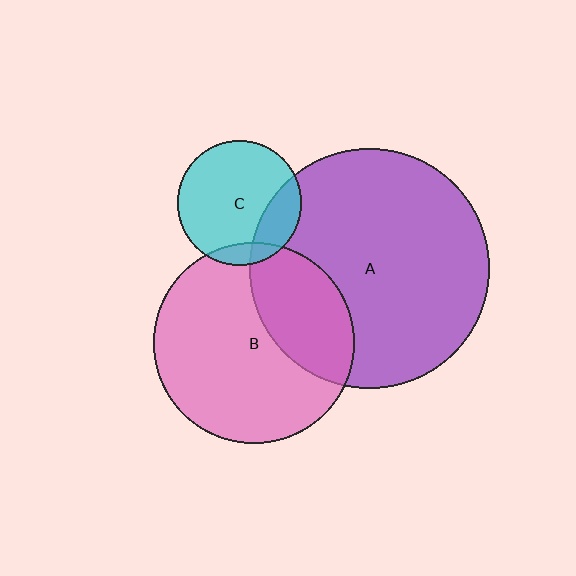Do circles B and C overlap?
Yes.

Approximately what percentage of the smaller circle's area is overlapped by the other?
Approximately 10%.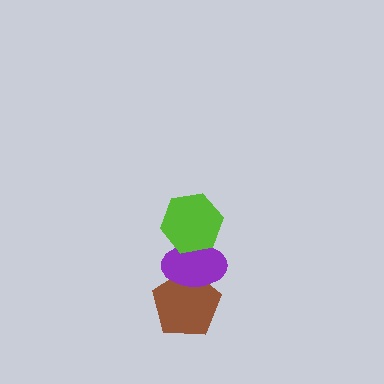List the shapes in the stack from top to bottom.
From top to bottom: the lime hexagon, the purple ellipse, the brown pentagon.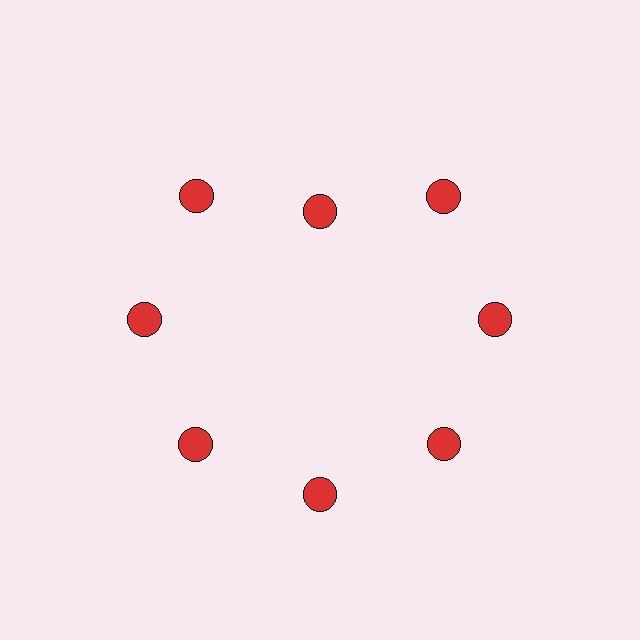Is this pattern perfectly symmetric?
No. The 8 red circles are arranged in a ring, but one element near the 12 o'clock position is pulled inward toward the center, breaking the 8-fold rotational symmetry.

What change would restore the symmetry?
The symmetry would be restored by moving it outward, back onto the ring so that all 8 circles sit at equal angles and equal distance from the center.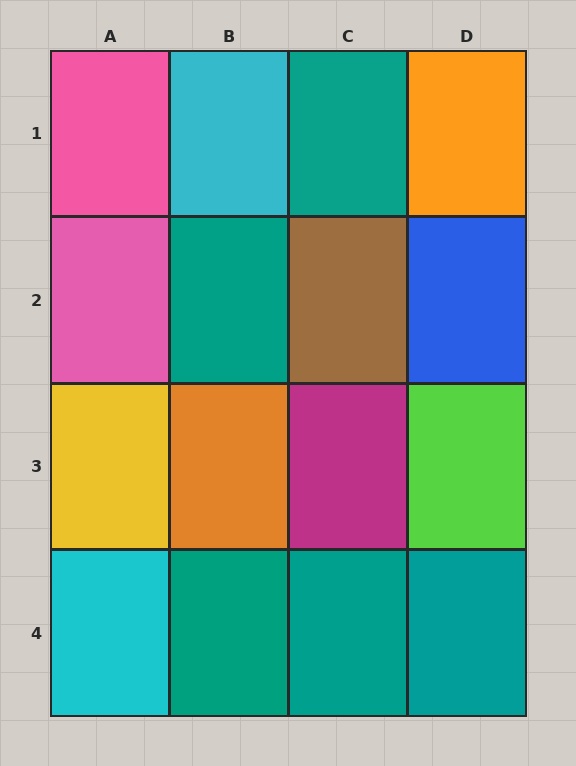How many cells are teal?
5 cells are teal.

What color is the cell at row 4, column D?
Teal.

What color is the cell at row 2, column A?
Pink.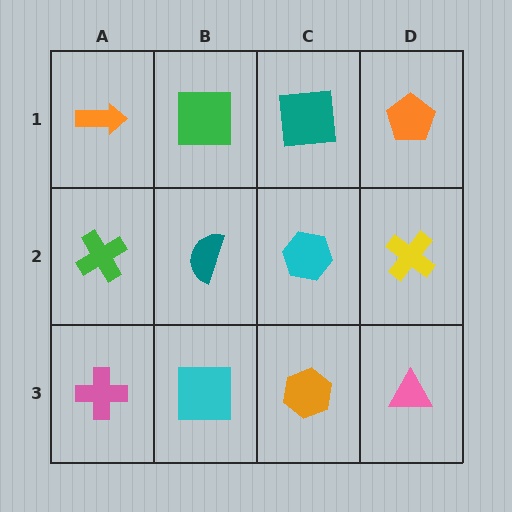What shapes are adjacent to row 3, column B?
A teal semicircle (row 2, column B), a pink cross (row 3, column A), an orange hexagon (row 3, column C).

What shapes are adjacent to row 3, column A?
A green cross (row 2, column A), a cyan square (row 3, column B).